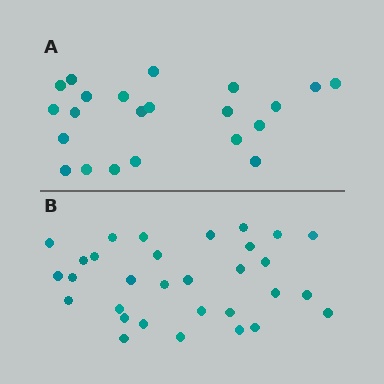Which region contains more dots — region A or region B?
Region B (the bottom region) has more dots.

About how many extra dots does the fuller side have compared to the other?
Region B has roughly 8 or so more dots than region A.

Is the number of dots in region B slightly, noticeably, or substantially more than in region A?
Region B has noticeably more, but not dramatically so. The ratio is roughly 1.4 to 1.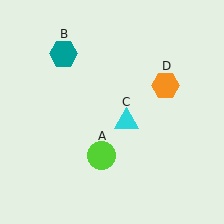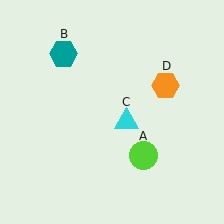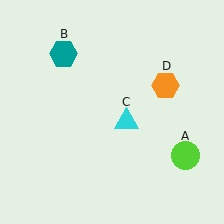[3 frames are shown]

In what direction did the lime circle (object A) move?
The lime circle (object A) moved right.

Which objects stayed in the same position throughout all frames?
Teal hexagon (object B) and cyan triangle (object C) and orange hexagon (object D) remained stationary.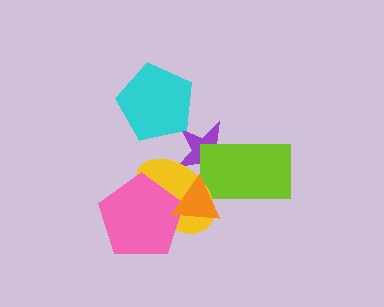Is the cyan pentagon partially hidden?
No, no other shape covers it.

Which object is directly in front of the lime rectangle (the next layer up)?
The yellow ellipse is directly in front of the lime rectangle.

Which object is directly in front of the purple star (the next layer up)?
The lime rectangle is directly in front of the purple star.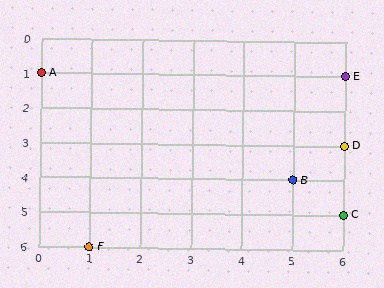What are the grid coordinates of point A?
Point A is at grid coordinates (0, 1).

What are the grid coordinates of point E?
Point E is at grid coordinates (6, 1).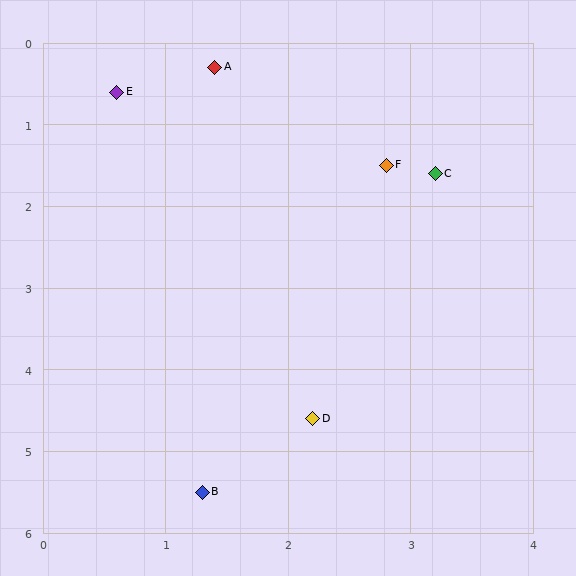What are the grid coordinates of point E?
Point E is at approximately (0.6, 0.6).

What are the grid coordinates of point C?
Point C is at approximately (3.2, 1.6).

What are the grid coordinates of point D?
Point D is at approximately (2.2, 4.6).